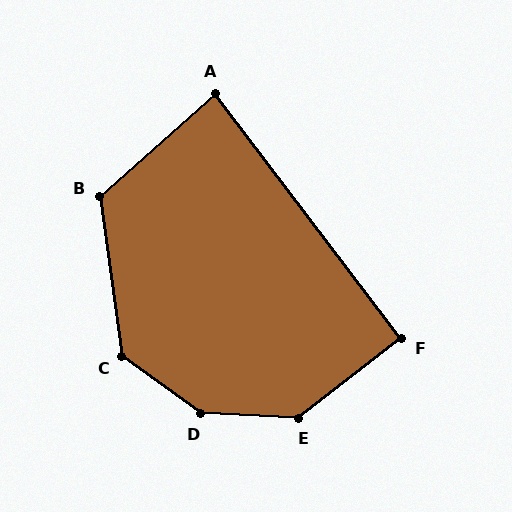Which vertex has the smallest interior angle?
A, at approximately 86 degrees.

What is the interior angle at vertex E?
Approximately 140 degrees (obtuse).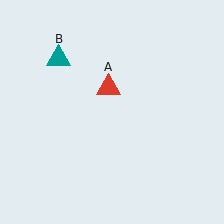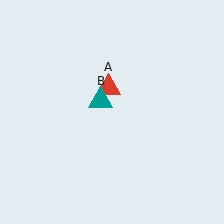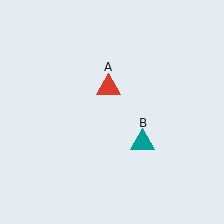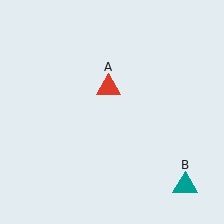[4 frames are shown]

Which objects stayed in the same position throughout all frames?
Red triangle (object A) remained stationary.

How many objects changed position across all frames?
1 object changed position: teal triangle (object B).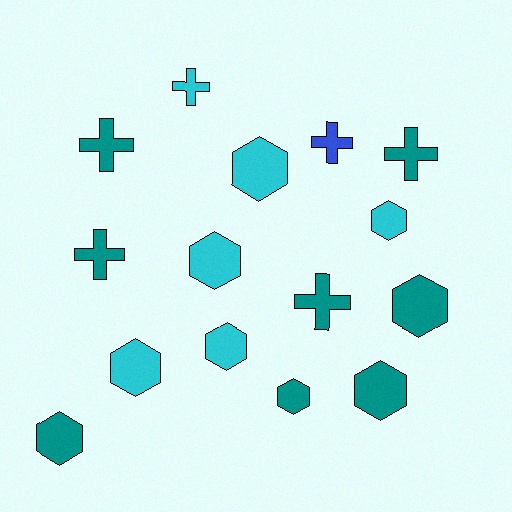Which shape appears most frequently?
Hexagon, with 9 objects.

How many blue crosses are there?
There is 1 blue cross.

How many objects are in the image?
There are 15 objects.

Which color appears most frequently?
Teal, with 8 objects.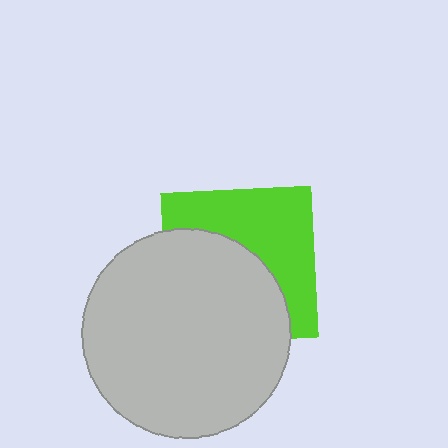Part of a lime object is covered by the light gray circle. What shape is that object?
It is a square.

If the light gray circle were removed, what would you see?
You would see the complete lime square.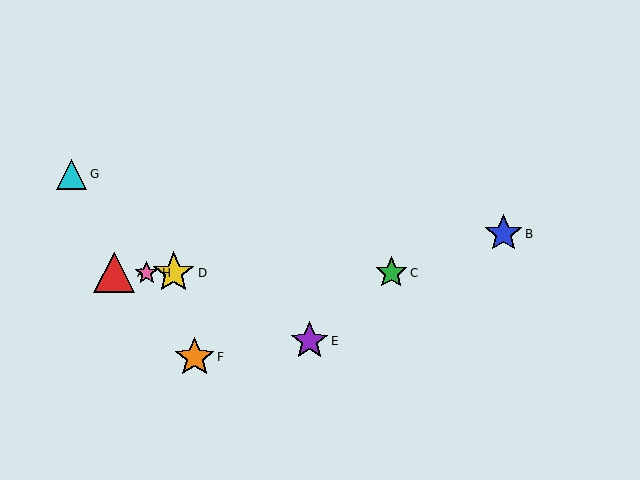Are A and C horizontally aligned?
Yes, both are at y≈273.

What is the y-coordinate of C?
Object C is at y≈273.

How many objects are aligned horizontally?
4 objects (A, C, D, H) are aligned horizontally.